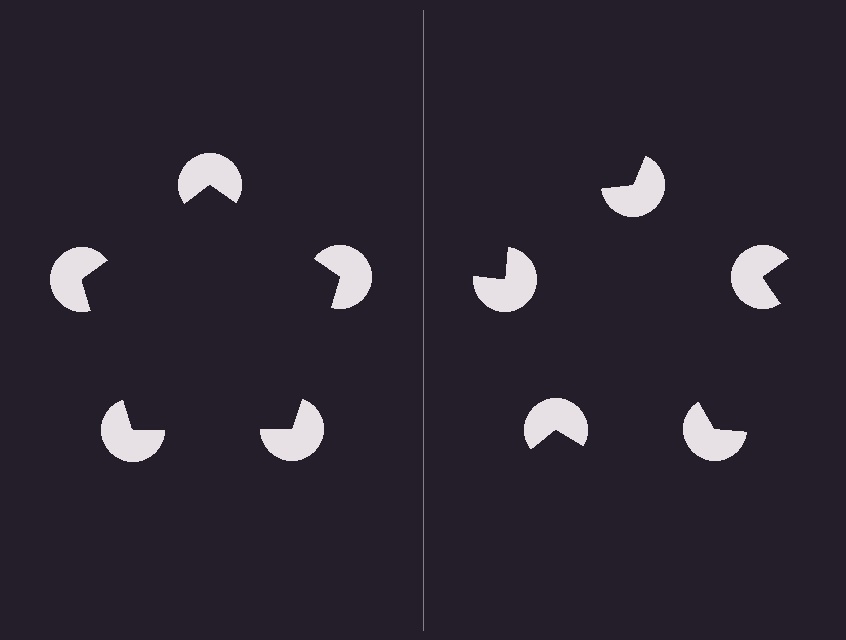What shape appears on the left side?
An illusory pentagon.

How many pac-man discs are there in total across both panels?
10 — 5 on each side.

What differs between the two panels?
The pac-man discs are positioned identically on both sides; only the wedge orientations differ. On the left they align to a pentagon; on the right they are misaligned.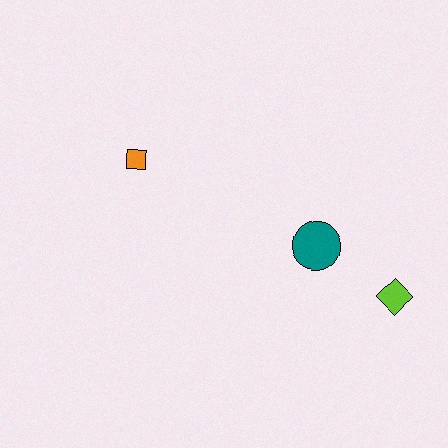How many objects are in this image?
There are 3 objects.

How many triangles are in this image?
There are no triangles.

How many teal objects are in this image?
There is 1 teal object.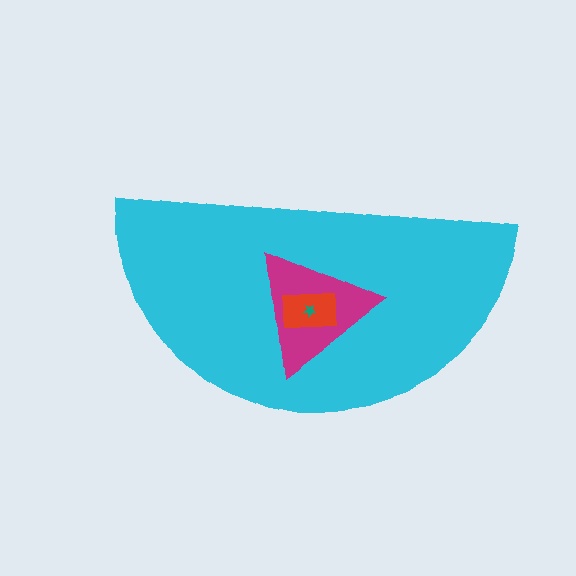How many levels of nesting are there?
4.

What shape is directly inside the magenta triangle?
The red rectangle.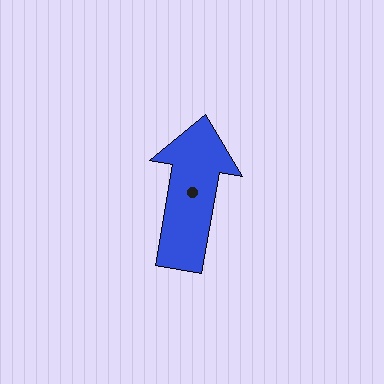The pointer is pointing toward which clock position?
Roughly 12 o'clock.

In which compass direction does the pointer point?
North.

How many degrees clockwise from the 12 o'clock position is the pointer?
Approximately 10 degrees.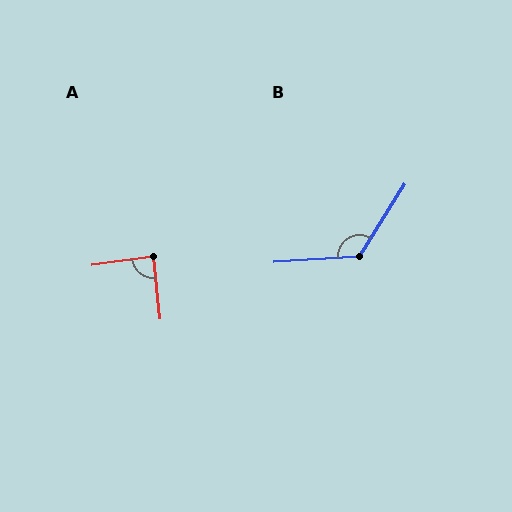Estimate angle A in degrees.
Approximately 88 degrees.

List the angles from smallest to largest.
A (88°), B (126°).